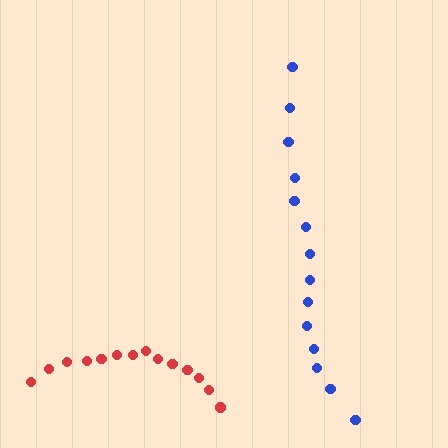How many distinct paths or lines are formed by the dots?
There are 2 distinct paths.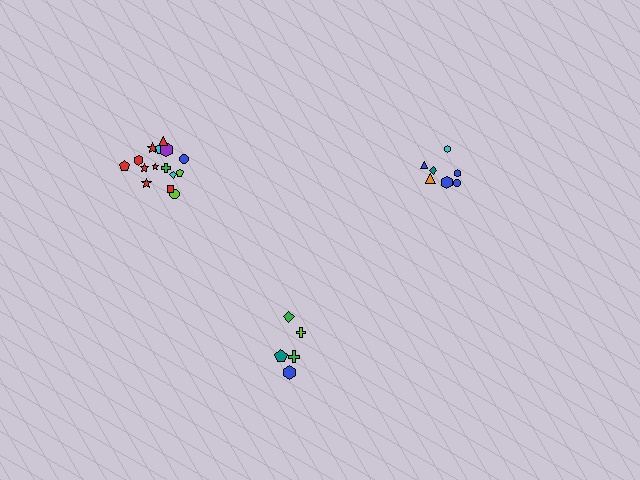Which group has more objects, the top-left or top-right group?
The top-left group.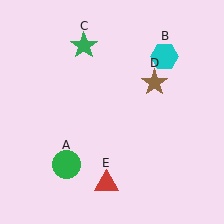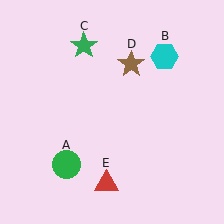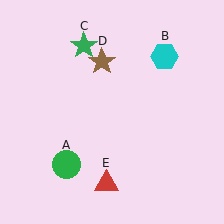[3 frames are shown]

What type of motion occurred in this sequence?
The brown star (object D) rotated counterclockwise around the center of the scene.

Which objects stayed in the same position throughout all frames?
Green circle (object A) and cyan hexagon (object B) and green star (object C) and red triangle (object E) remained stationary.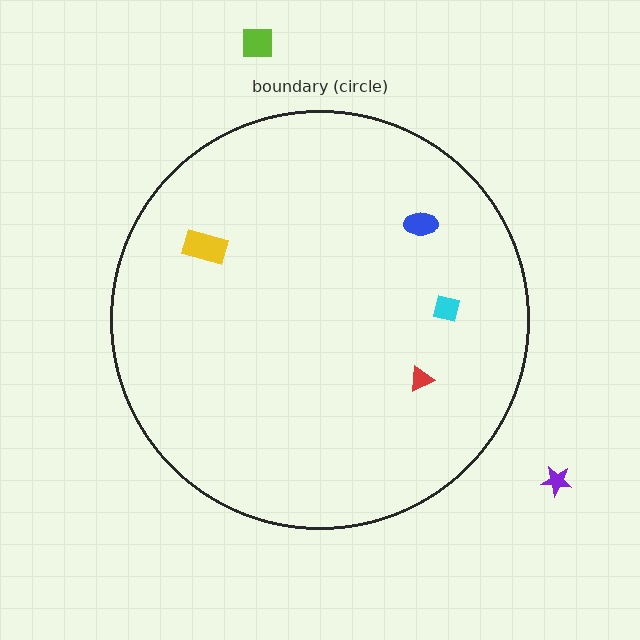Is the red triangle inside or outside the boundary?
Inside.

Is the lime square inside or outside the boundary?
Outside.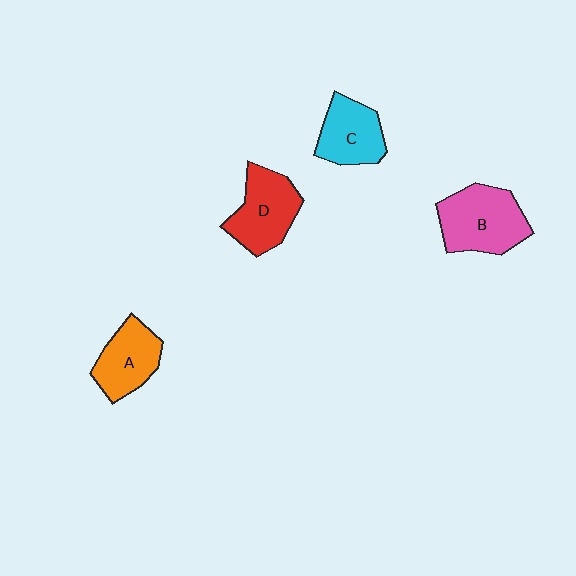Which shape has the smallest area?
Shape C (cyan).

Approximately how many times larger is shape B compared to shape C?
Approximately 1.3 times.